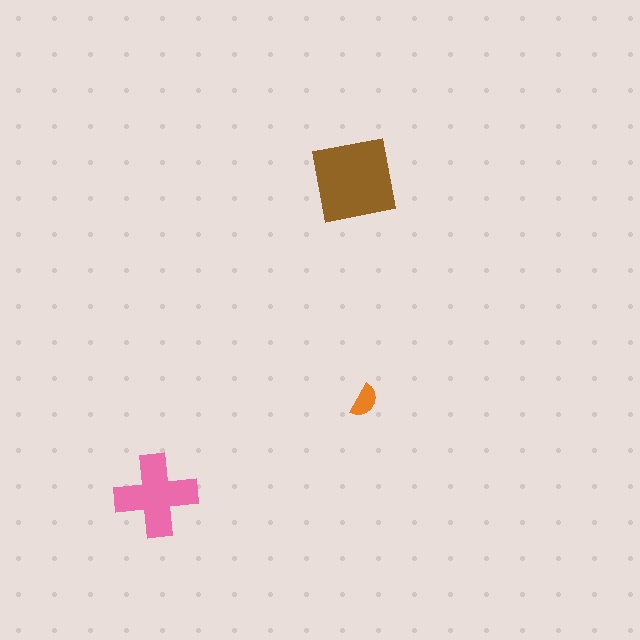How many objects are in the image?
There are 3 objects in the image.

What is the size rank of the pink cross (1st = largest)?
2nd.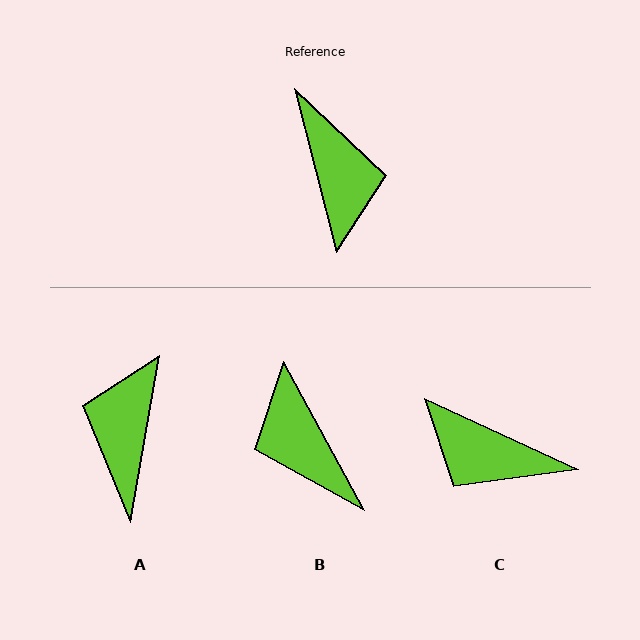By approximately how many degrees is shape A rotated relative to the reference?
Approximately 156 degrees counter-clockwise.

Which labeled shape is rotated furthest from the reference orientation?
B, about 166 degrees away.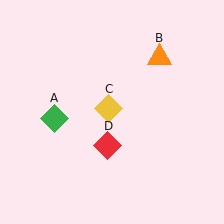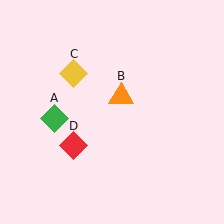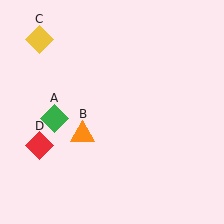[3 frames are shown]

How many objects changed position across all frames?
3 objects changed position: orange triangle (object B), yellow diamond (object C), red diamond (object D).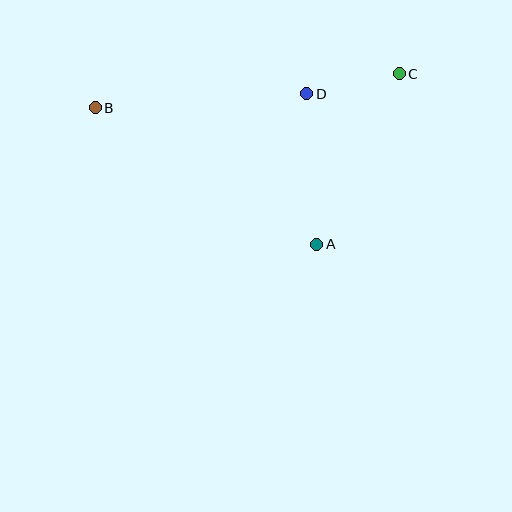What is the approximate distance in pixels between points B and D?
The distance between B and D is approximately 212 pixels.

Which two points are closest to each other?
Points C and D are closest to each other.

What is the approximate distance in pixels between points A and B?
The distance between A and B is approximately 260 pixels.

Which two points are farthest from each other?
Points B and C are farthest from each other.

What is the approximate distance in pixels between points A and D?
The distance between A and D is approximately 151 pixels.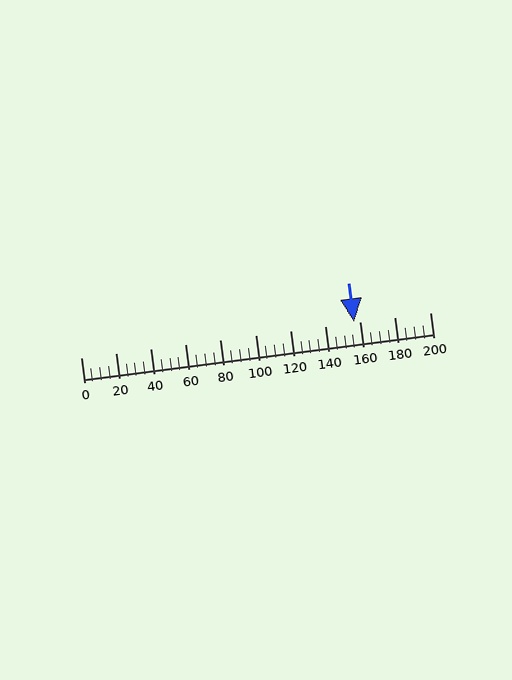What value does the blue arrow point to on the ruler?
The blue arrow points to approximately 157.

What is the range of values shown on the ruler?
The ruler shows values from 0 to 200.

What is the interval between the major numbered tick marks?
The major tick marks are spaced 20 units apart.